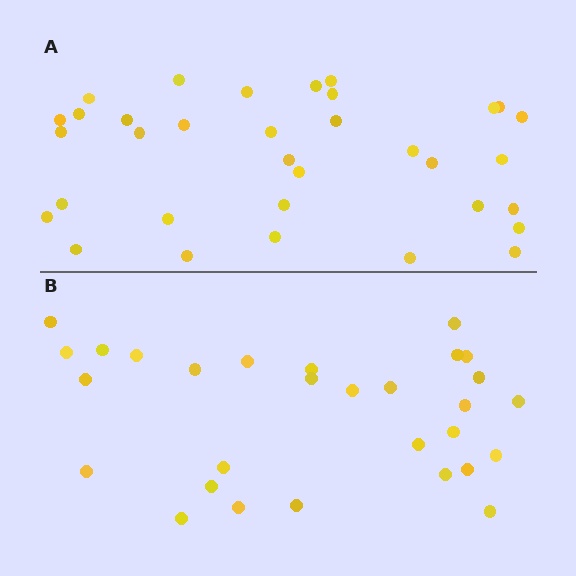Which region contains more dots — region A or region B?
Region A (the top region) has more dots.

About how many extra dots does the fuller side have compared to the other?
Region A has about 5 more dots than region B.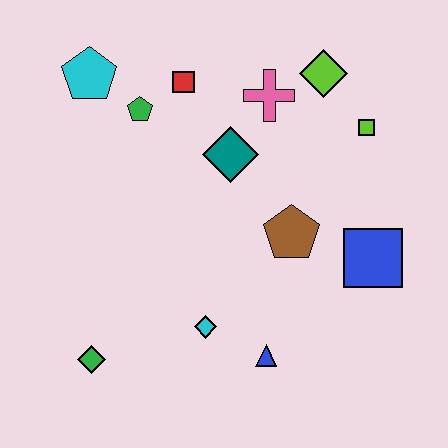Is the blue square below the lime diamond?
Yes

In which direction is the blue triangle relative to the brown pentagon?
The blue triangle is below the brown pentagon.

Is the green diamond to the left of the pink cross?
Yes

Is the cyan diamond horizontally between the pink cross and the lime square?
No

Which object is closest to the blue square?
The brown pentagon is closest to the blue square.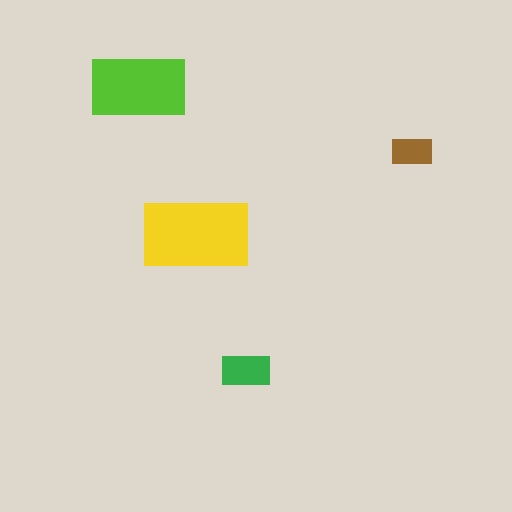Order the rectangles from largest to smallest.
the yellow one, the lime one, the green one, the brown one.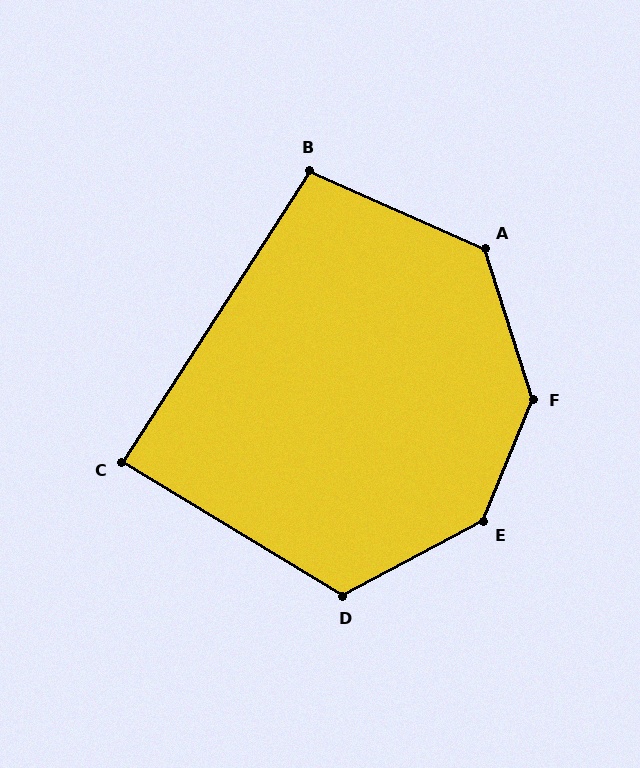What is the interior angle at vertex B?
Approximately 99 degrees (obtuse).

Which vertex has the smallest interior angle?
C, at approximately 88 degrees.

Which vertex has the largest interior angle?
F, at approximately 140 degrees.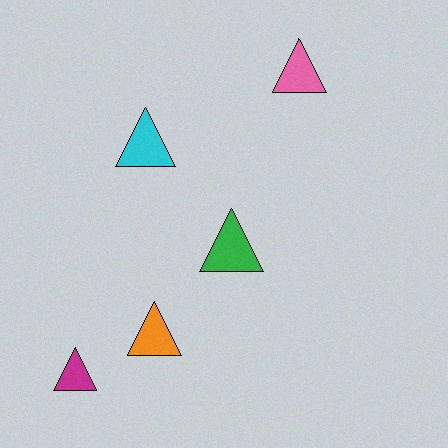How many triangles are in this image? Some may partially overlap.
There are 5 triangles.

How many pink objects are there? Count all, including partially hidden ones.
There is 1 pink object.